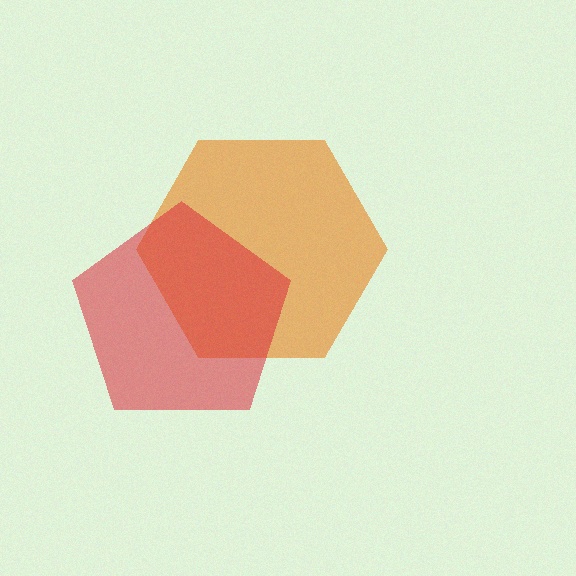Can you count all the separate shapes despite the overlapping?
Yes, there are 2 separate shapes.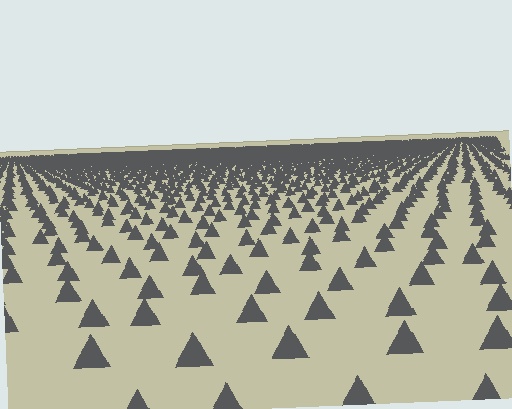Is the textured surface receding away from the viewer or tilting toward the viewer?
The surface is receding away from the viewer. Texture elements get smaller and denser toward the top.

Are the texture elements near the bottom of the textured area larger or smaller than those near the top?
Larger. Near the bottom, elements are closer to the viewer and appear at a bigger on-screen size.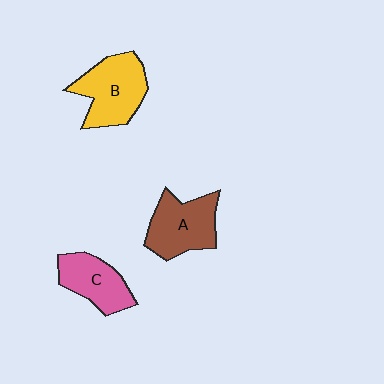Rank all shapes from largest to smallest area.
From largest to smallest: B (yellow), A (brown), C (pink).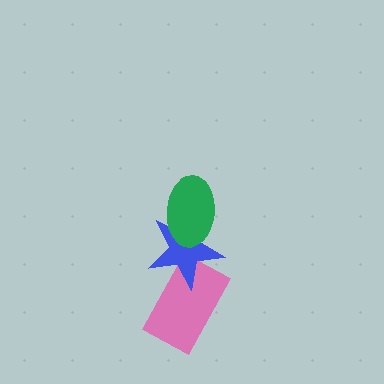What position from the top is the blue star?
The blue star is 2nd from the top.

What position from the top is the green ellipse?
The green ellipse is 1st from the top.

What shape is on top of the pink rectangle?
The blue star is on top of the pink rectangle.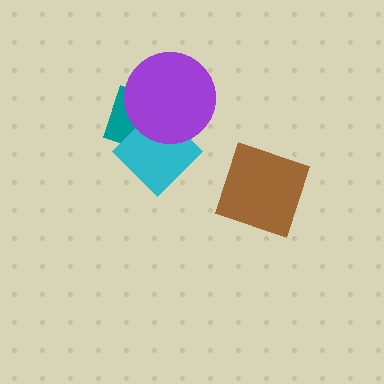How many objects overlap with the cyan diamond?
2 objects overlap with the cyan diamond.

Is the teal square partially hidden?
Yes, it is partially covered by another shape.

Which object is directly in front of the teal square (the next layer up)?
The cyan diamond is directly in front of the teal square.